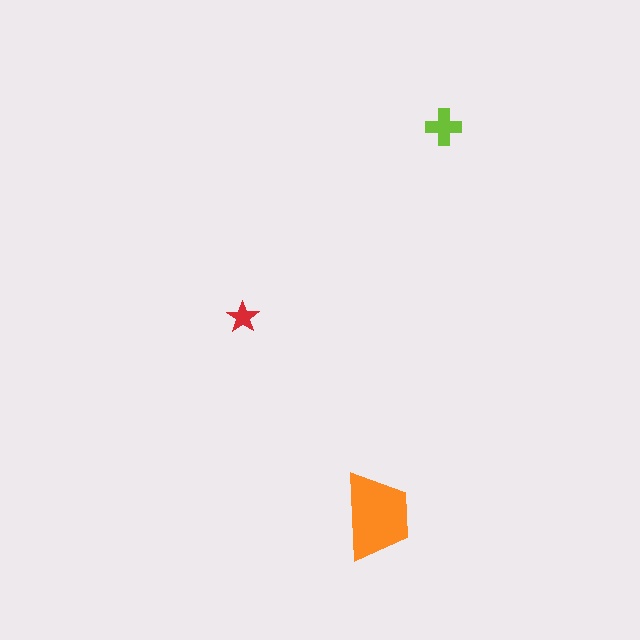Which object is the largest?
The orange trapezoid.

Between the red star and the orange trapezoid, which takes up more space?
The orange trapezoid.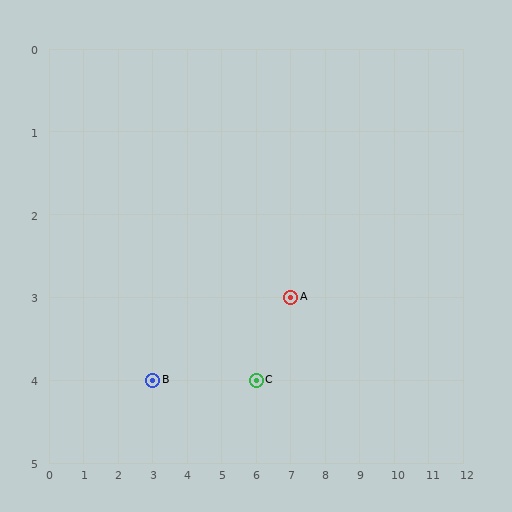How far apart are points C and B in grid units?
Points C and B are 3 columns apart.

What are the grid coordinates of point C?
Point C is at grid coordinates (6, 4).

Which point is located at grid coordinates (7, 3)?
Point A is at (7, 3).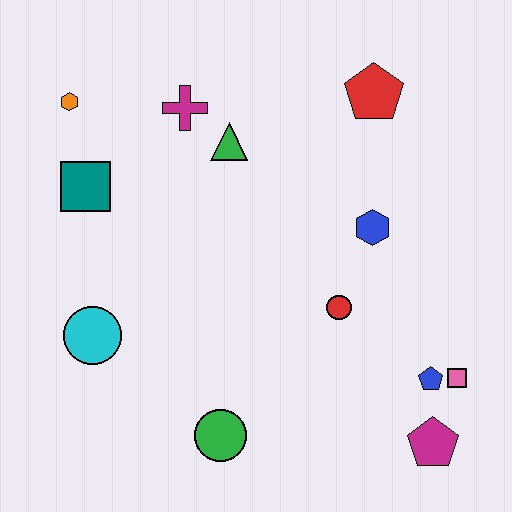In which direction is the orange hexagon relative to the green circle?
The orange hexagon is above the green circle.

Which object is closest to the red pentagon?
The blue hexagon is closest to the red pentagon.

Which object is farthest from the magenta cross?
The magenta pentagon is farthest from the magenta cross.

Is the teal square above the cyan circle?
Yes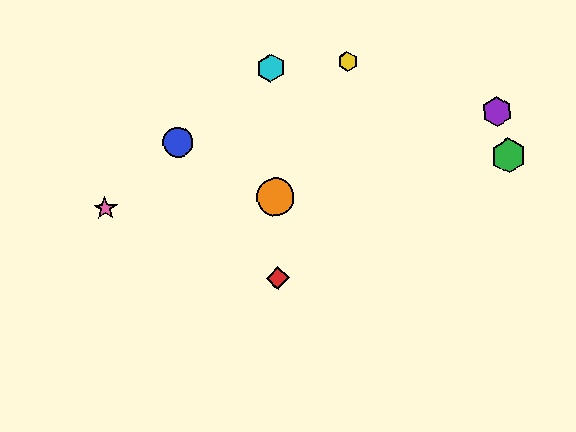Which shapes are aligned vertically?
The red diamond, the orange circle, the cyan hexagon are aligned vertically.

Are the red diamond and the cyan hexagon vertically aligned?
Yes, both are at x≈278.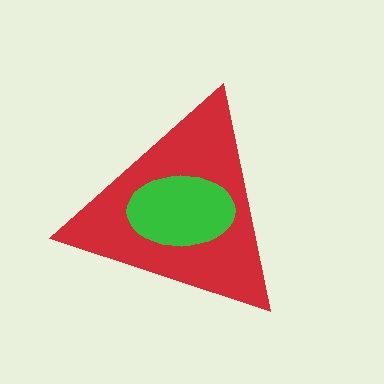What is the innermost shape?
The green ellipse.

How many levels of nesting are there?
2.